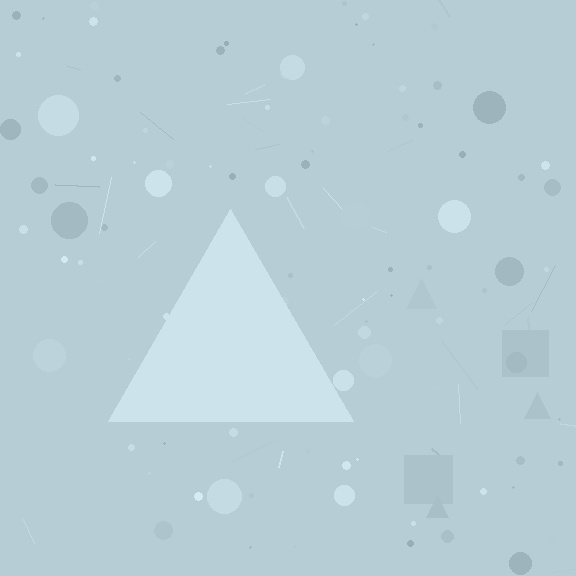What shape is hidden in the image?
A triangle is hidden in the image.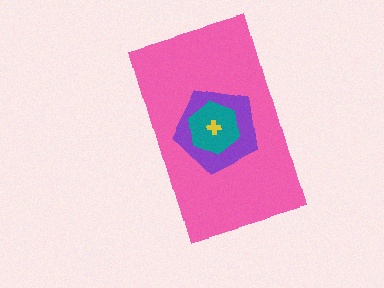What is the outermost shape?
The pink rectangle.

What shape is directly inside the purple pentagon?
The teal hexagon.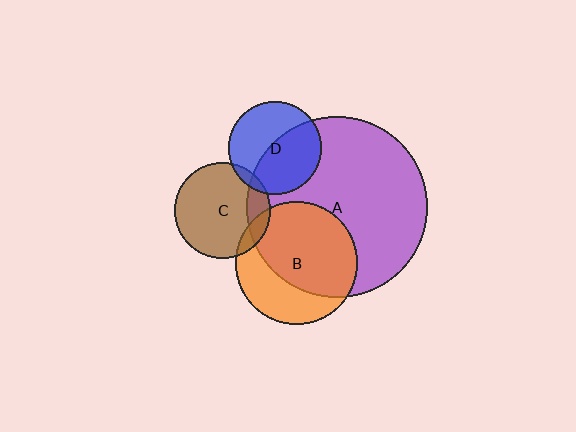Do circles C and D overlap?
Yes.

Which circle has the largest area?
Circle A (purple).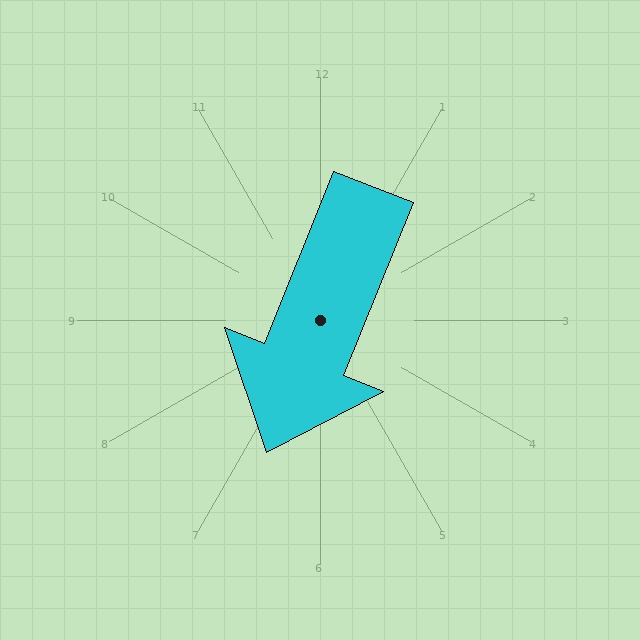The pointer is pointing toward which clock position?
Roughly 7 o'clock.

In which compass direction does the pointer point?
South.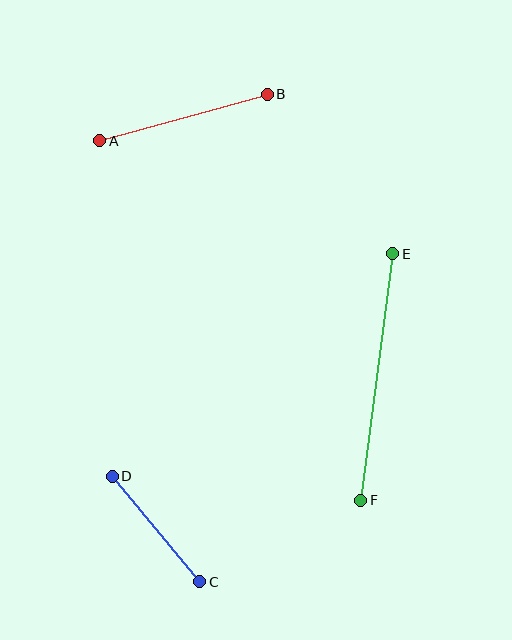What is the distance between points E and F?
The distance is approximately 248 pixels.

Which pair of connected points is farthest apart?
Points E and F are farthest apart.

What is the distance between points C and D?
The distance is approximately 138 pixels.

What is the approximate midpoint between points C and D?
The midpoint is at approximately (156, 529) pixels.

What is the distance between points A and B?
The distance is approximately 174 pixels.